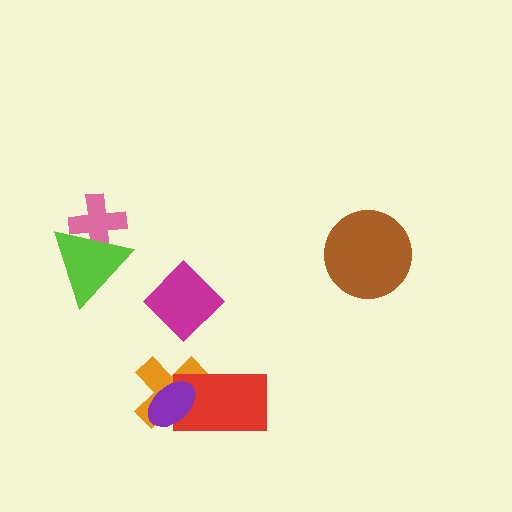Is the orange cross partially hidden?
Yes, it is partially covered by another shape.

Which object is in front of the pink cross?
The lime triangle is in front of the pink cross.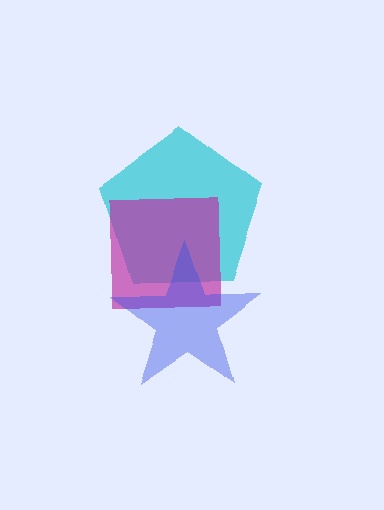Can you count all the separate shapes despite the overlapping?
Yes, there are 3 separate shapes.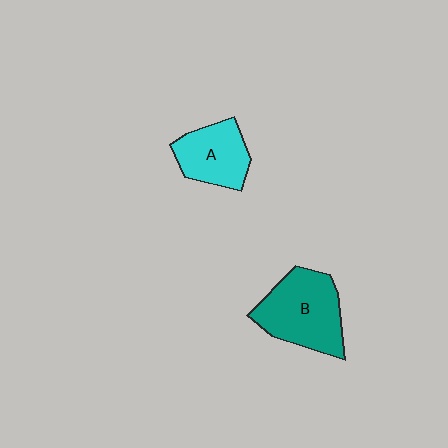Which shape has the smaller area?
Shape A (cyan).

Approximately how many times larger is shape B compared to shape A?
Approximately 1.4 times.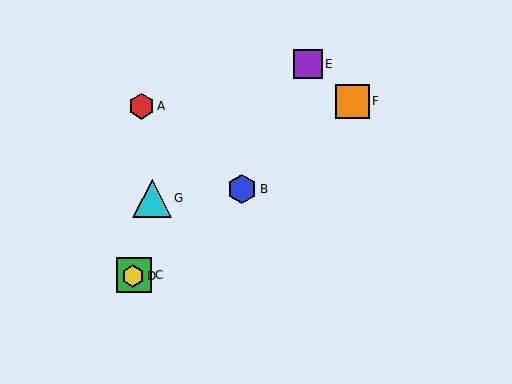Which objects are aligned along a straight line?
Objects B, C, D, F are aligned along a straight line.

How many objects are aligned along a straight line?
4 objects (B, C, D, F) are aligned along a straight line.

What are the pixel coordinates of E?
Object E is at (308, 64).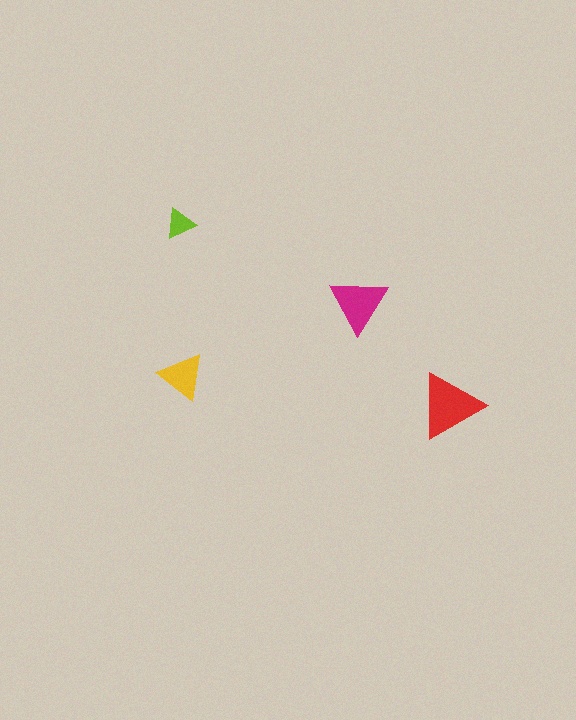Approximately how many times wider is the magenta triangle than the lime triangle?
About 2 times wider.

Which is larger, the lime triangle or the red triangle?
The red one.